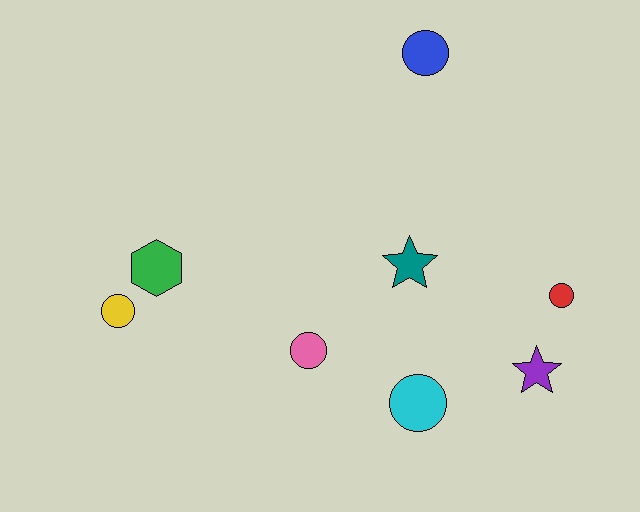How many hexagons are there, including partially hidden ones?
There is 1 hexagon.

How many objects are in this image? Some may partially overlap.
There are 8 objects.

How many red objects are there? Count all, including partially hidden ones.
There is 1 red object.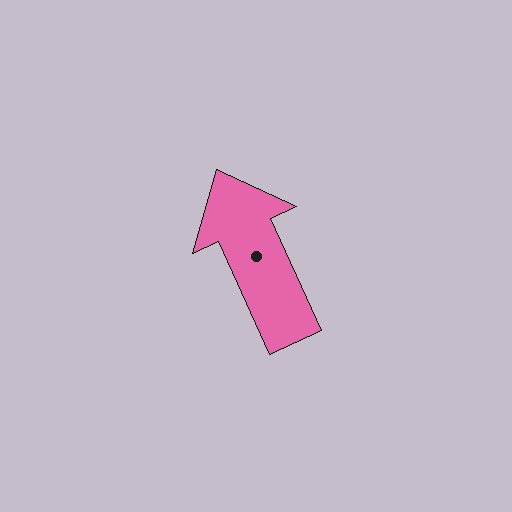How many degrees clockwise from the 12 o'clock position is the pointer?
Approximately 336 degrees.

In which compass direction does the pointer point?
Northwest.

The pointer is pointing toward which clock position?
Roughly 11 o'clock.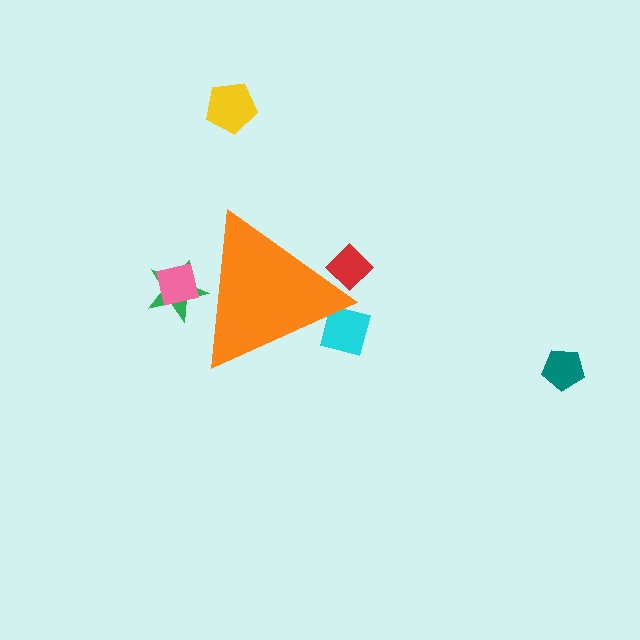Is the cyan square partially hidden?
Yes, the cyan square is partially hidden behind the orange triangle.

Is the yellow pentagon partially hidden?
No, the yellow pentagon is fully visible.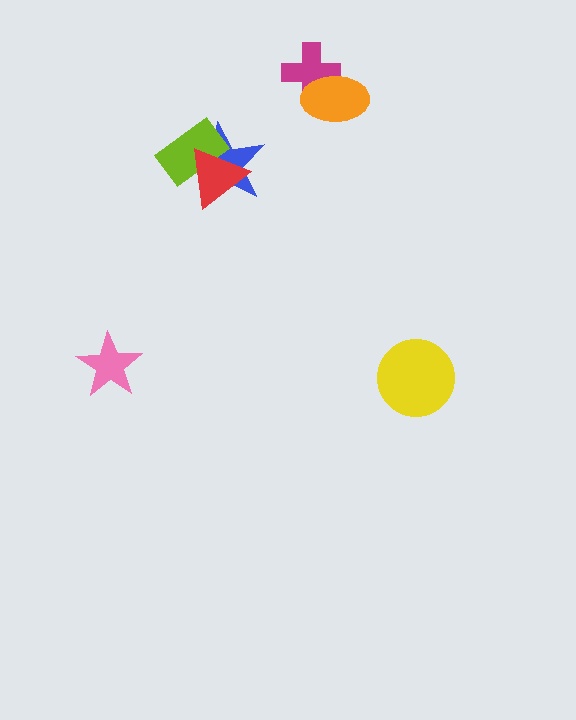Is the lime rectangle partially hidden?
Yes, it is partially covered by another shape.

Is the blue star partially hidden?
Yes, it is partially covered by another shape.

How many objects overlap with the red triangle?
2 objects overlap with the red triangle.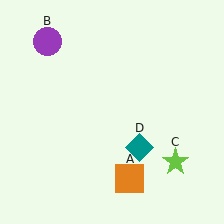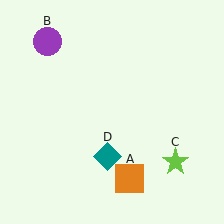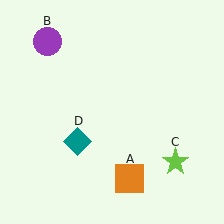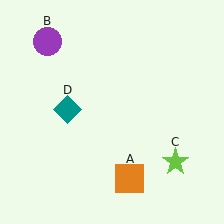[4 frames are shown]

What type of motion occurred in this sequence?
The teal diamond (object D) rotated clockwise around the center of the scene.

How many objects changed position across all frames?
1 object changed position: teal diamond (object D).